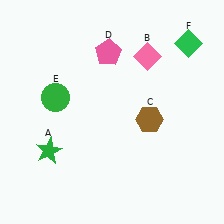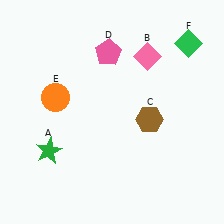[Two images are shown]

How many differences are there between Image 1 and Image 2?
There is 1 difference between the two images.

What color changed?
The circle (E) changed from green in Image 1 to orange in Image 2.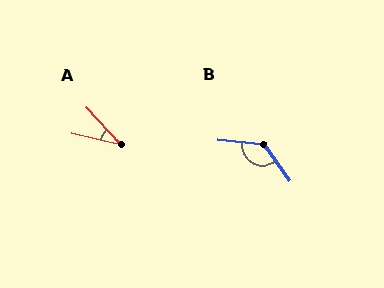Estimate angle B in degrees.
Approximately 132 degrees.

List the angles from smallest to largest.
A (35°), B (132°).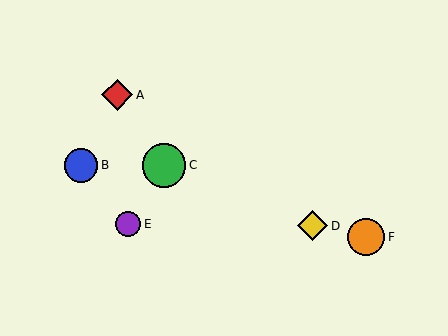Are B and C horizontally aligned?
Yes, both are at y≈165.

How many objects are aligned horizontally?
2 objects (B, C) are aligned horizontally.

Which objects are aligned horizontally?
Objects B, C are aligned horizontally.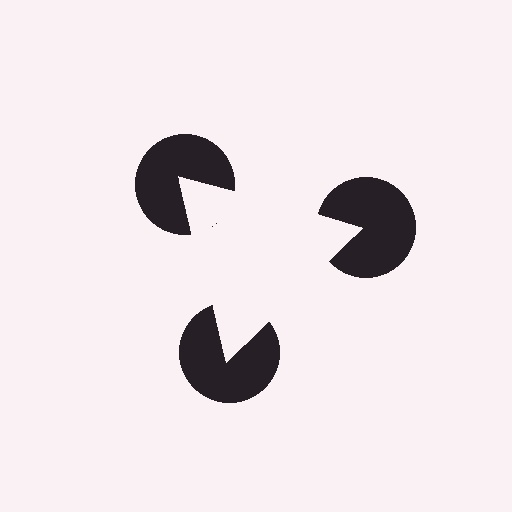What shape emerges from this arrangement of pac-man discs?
An illusory triangle — its edges are inferred from the aligned wedge cuts in the pac-man discs, not physically drawn.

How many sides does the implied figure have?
3 sides.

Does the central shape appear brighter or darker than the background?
It typically appears slightly brighter than the background, even though no actual brightness change is drawn.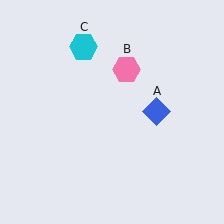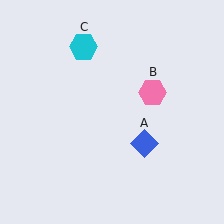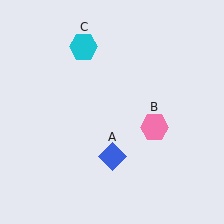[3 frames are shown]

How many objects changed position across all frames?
2 objects changed position: blue diamond (object A), pink hexagon (object B).